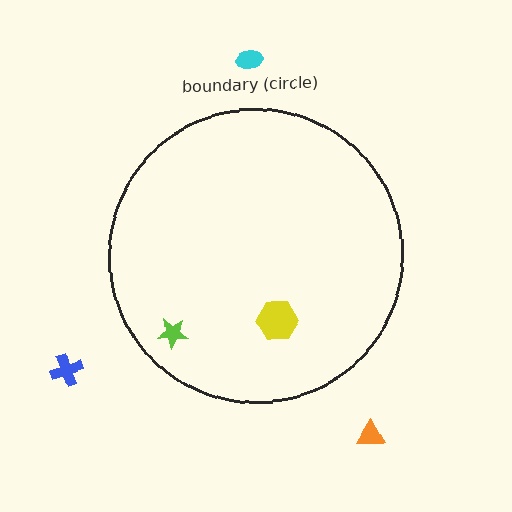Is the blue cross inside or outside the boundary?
Outside.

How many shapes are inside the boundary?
2 inside, 3 outside.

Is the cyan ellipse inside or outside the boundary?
Outside.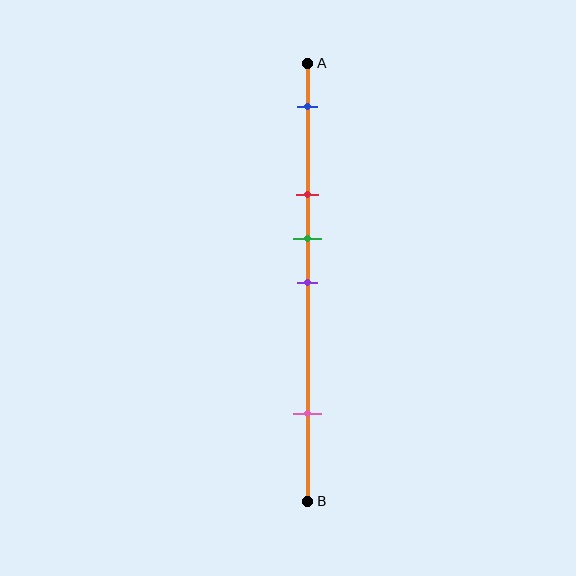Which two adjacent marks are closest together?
The green and purple marks are the closest adjacent pair.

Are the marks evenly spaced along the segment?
No, the marks are not evenly spaced.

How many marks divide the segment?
There are 5 marks dividing the segment.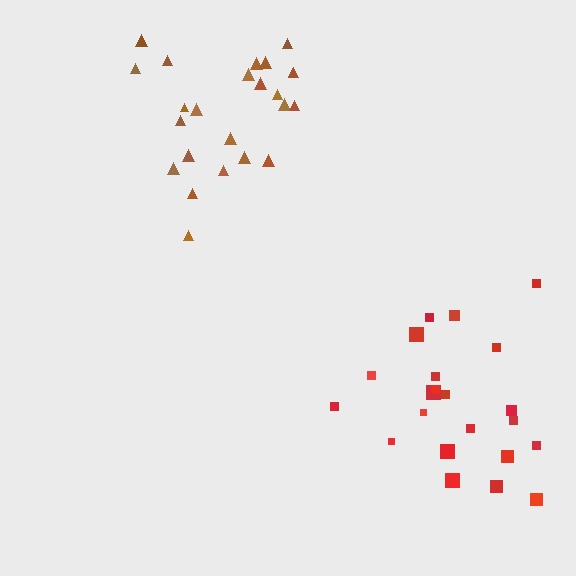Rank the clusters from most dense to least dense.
brown, red.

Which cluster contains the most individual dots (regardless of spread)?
Brown (24).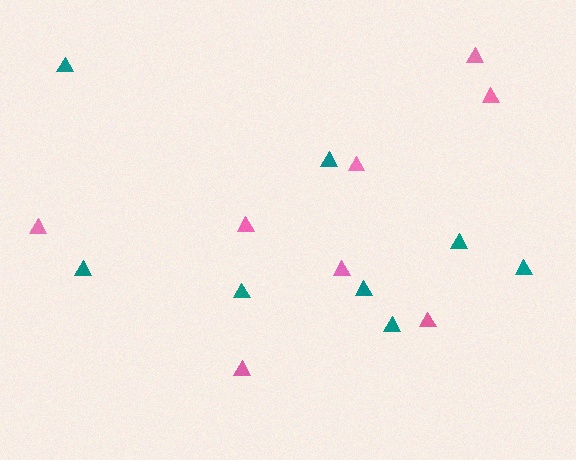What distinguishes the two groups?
There are 2 groups: one group of pink triangles (8) and one group of teal triangles (8).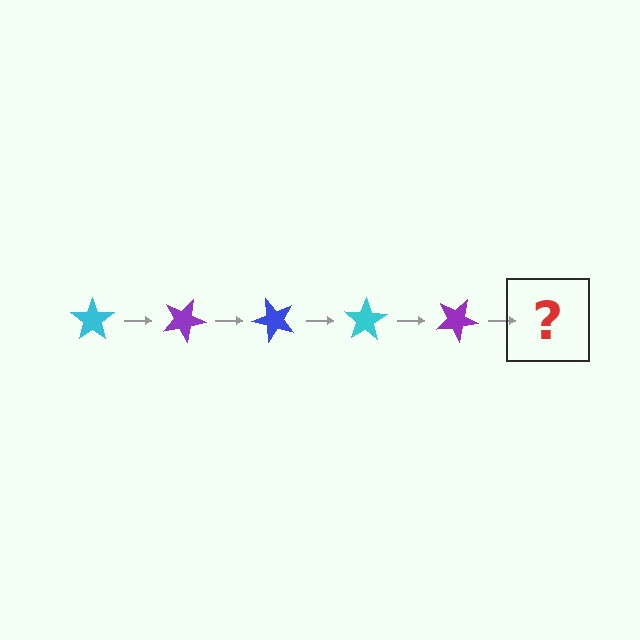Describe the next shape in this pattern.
It should be a blue star, rotated 125 degrees from the start.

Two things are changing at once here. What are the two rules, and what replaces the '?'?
The two rules are that it rotates 25 degrees each step and the color cycles through cyan, purple, and blue. The '?' should be a blue star, rotated 125 degrees from the start.